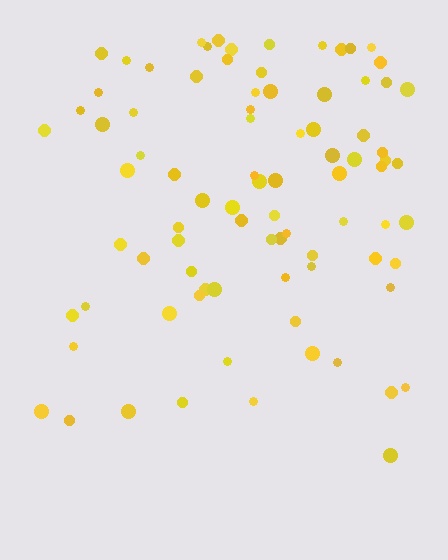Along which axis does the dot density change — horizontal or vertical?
Vertical.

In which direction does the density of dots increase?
From bottom to top, with the top side densest.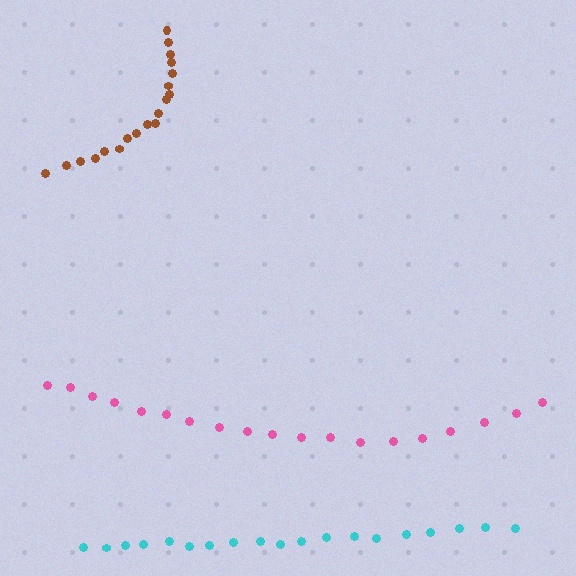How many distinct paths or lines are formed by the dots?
There are 3 distinct paths.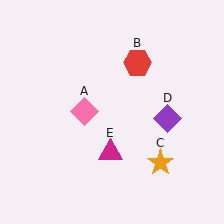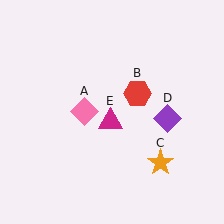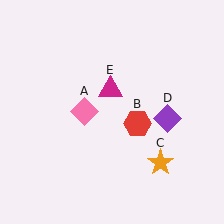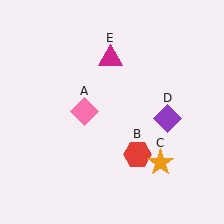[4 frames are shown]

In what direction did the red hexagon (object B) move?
The red hexagon (object B) moved down.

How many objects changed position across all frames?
2 objects changed position: red hexagon (object B), magenta triangle (object E).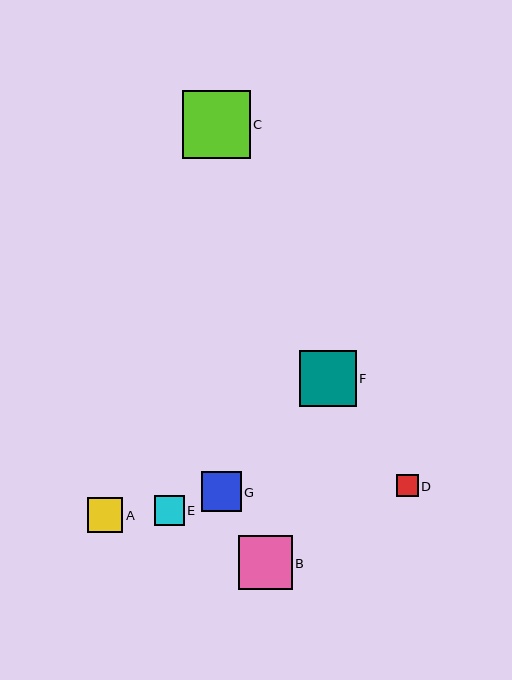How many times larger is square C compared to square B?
Square C is approximately 1.3 times the size of square B.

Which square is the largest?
Square C is the largest with a size of approximately 68 pixels.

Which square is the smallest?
Square D is the smallest with a size of approximately 22 pixels.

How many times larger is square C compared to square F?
Square C is approximately 1.2 times the size of square F.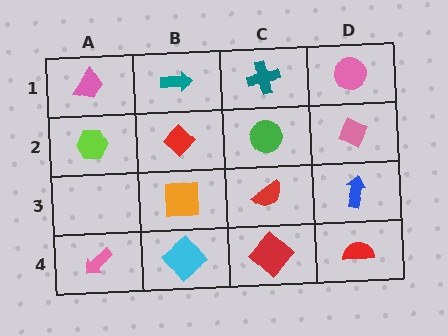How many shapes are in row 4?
4 shapes.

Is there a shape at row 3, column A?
No, that cell is empty.